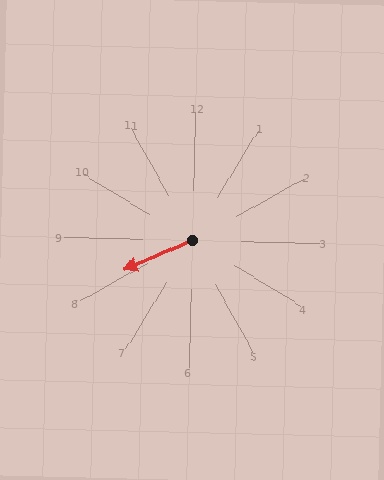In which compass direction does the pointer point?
Southwest.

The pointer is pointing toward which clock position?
Roughly 8 o'clock.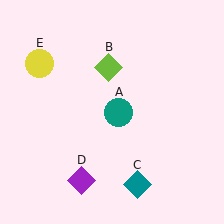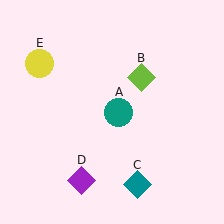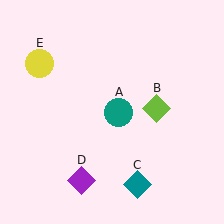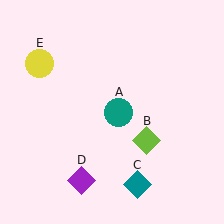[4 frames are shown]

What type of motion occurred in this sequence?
The lime diamond (object B) rotated clockwise around the center of the scene.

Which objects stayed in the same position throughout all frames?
Teal circle (object A) and teal diamond (object C) and purple diamond (object D) and yellow circle (object E) remained stationary.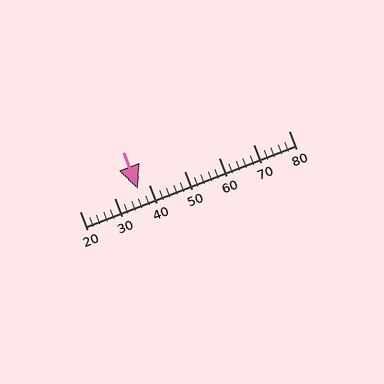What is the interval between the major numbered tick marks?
The major tick marks are spaced 10 units apart.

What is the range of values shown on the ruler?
The ruler shows values from 20 to 80.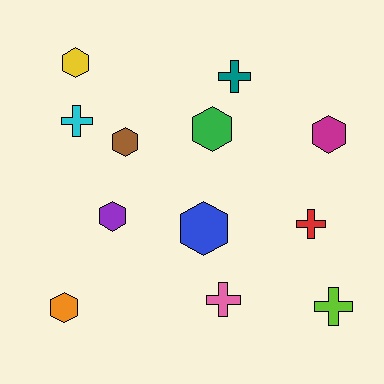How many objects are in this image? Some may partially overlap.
There are 12 objects.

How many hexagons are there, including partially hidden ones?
There are 7 hexagons.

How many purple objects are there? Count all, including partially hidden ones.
There is 1 purple object.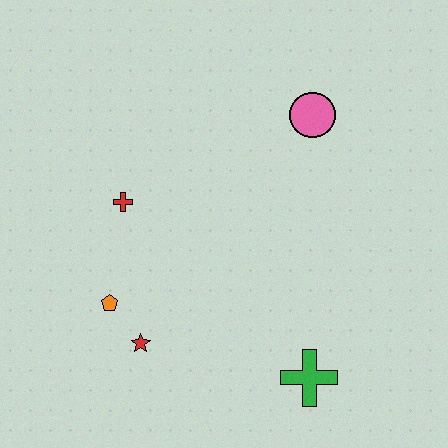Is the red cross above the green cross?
Yes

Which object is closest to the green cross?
The red star is closest to the green cross.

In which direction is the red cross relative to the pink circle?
The red cross is to the left of the pink circle.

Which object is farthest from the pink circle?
The red star is farthest from the pink circle.